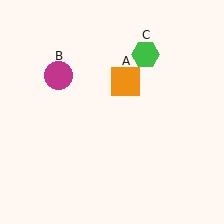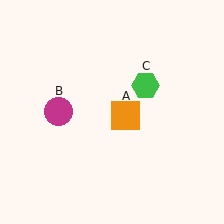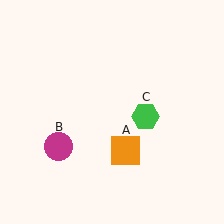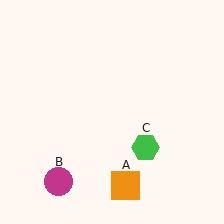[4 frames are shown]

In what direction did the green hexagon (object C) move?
The green hexagon (object C) moved down.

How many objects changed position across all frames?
3 objects changed position: orange square (object A), magenta circle (object B), green hexagon (object C).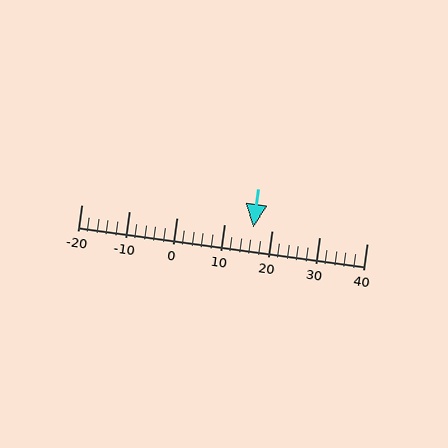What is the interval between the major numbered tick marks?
The major tick marks are spaced 10 units apart.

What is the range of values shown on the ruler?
The ruler shows values from -20 to 40.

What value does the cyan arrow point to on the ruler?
The cyan arrow points to approximately 16.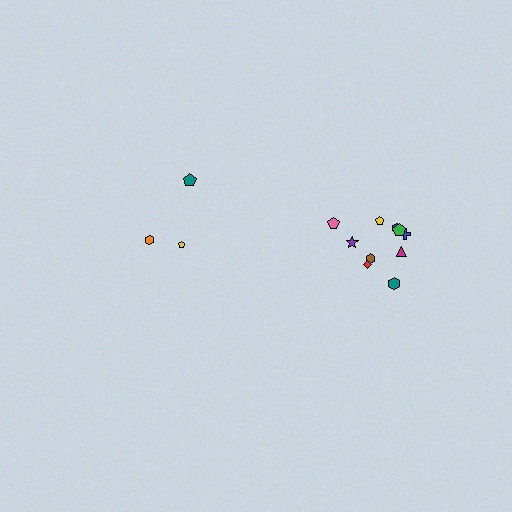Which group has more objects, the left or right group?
The right group.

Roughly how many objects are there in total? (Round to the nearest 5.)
Roughly 15 objects in total.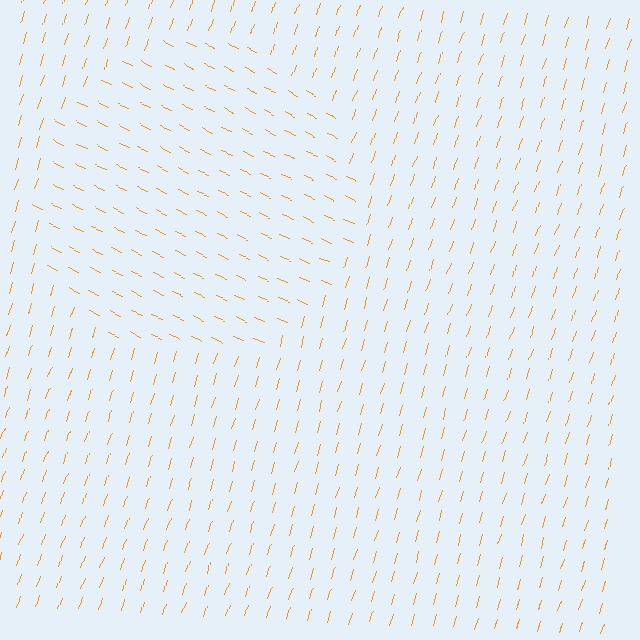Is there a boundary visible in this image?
Yes, there is a texture boundary formed by a change in line orientation.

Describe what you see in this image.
The image is filled with small orange line segments. A circle region in the image has lines oriented differently from the surrounding lines, creating a visible texture boundary.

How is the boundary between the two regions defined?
The boundary is defined purely by a change in line orientation (approximately 84 degrees difference). All lines are the same color and thickness.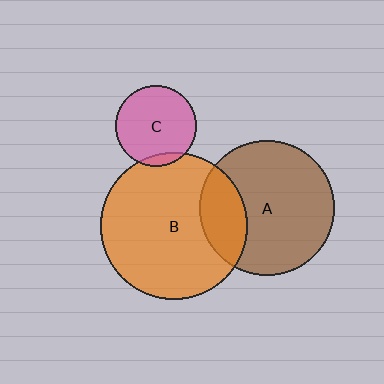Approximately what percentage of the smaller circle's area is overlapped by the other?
Approximately 10%.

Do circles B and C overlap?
Yes.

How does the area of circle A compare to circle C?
Approximately 2.8 times.